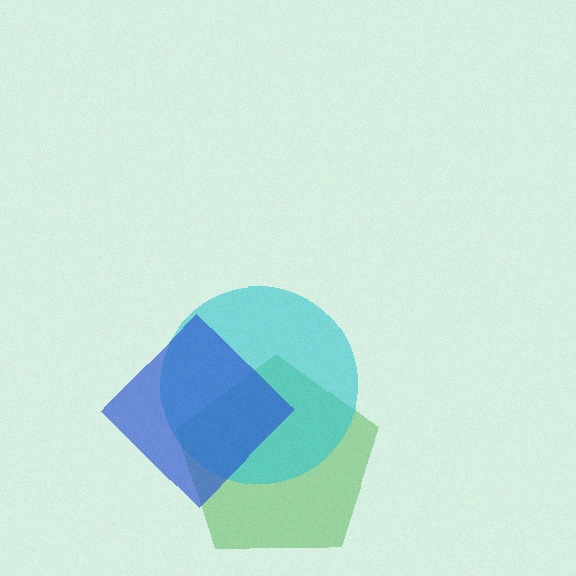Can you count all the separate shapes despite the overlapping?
Yes, there are 3 separate shapes.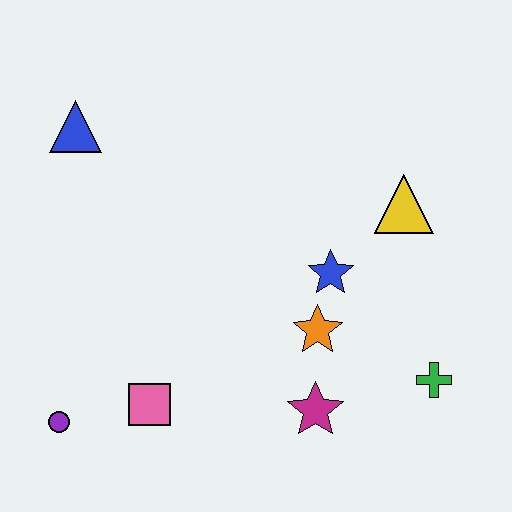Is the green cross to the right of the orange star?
Yes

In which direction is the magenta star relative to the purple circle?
The magenta star is to the right of the purple circle.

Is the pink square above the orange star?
No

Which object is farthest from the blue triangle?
The green cross is farthest from the blue triangle.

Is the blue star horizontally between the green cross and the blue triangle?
Yes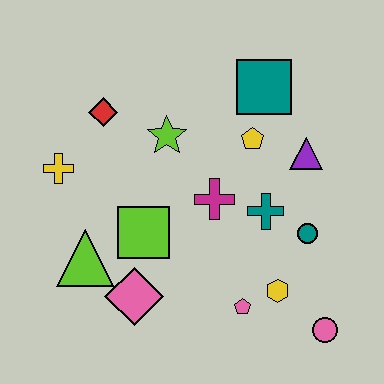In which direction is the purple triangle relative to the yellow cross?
The purple triangle is to the right of the yellow cross.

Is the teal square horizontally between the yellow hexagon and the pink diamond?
Yes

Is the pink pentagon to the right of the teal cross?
No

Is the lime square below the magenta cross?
Yes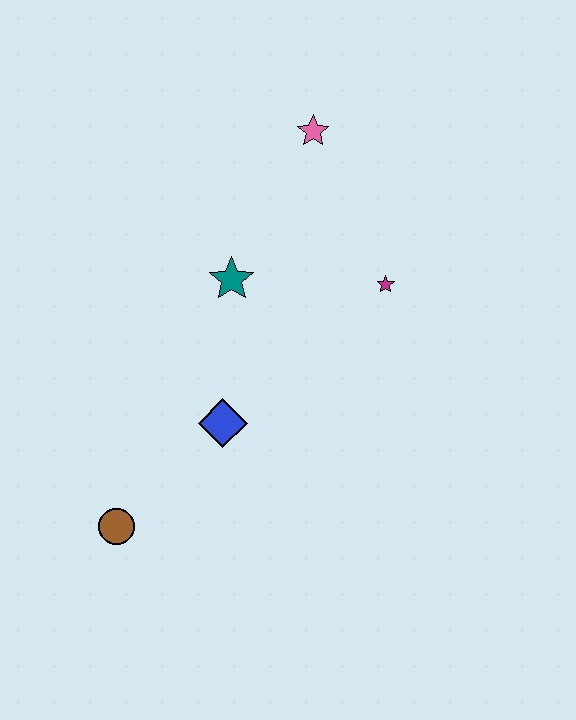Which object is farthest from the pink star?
The brown circle is farthest from the pink star.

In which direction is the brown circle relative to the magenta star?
The brown circle is to the left of the magenta star.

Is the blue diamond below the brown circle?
No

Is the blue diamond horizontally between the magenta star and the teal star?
No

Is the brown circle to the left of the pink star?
Yes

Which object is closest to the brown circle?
The blue diamond is closest to the brown circle.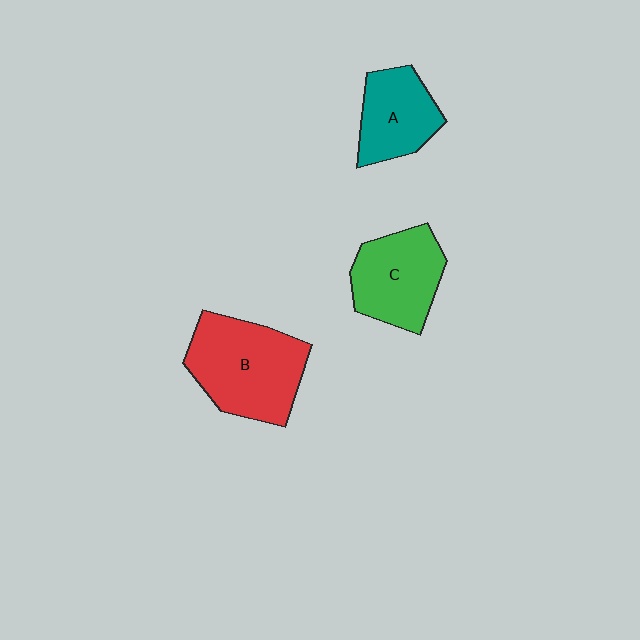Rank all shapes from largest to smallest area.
From largest to smallest: B (red), C (green), A (teal).